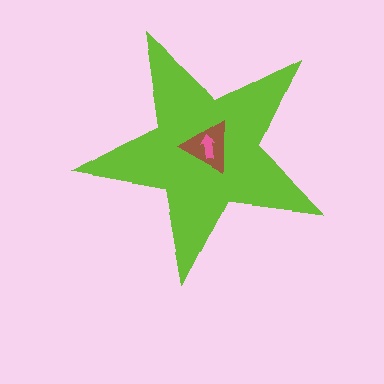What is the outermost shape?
The lime star.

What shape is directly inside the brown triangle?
The pink arrow.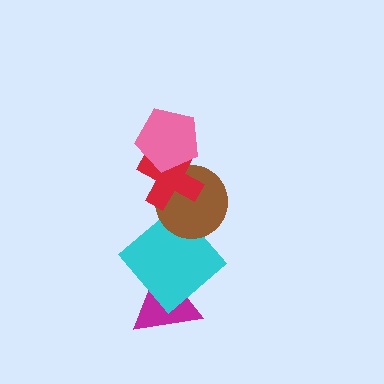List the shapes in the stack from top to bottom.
From top to bottom: the pink pentagon, the red cross, the brown circle, the cyan diamond, the magenta triangle.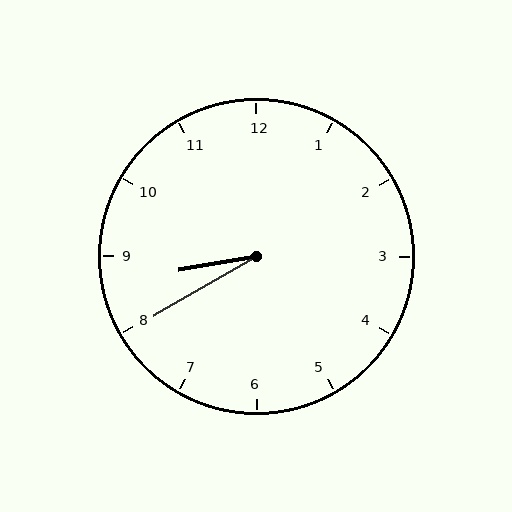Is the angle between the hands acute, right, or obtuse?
It is acute.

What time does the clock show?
8:40.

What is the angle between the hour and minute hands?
Approximately 20 degrees.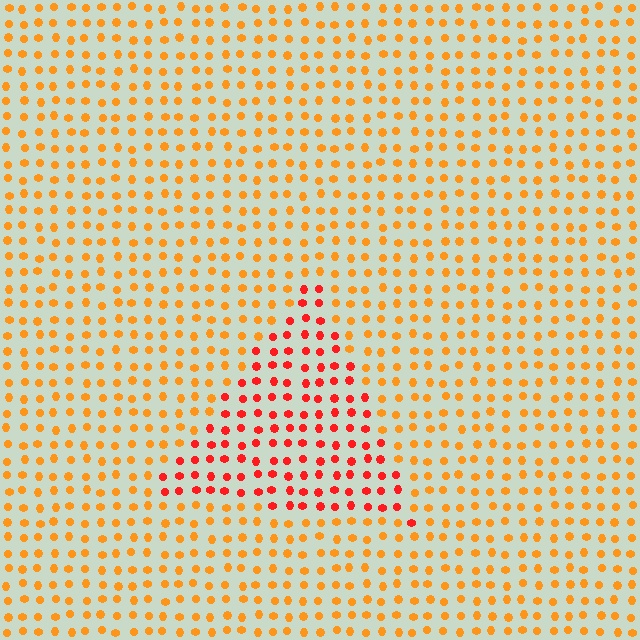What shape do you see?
I see a triangle.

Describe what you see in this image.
The image is filled with small orange elements in a uniform arrangement. A triangle-shaped region is visible where the elements are tinted to a slightly different hue, forming a subtle color boundary.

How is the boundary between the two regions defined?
The boundary is defined purely by a slight shift in hue (about 34 degrees). Spacing, size, and orientation are identical on both sides.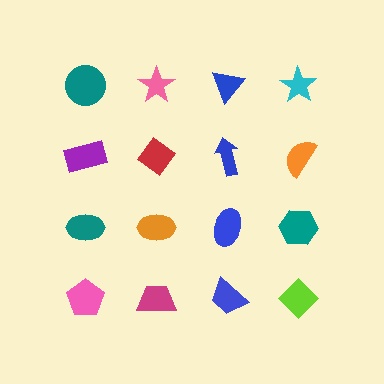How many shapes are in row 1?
4 shapes.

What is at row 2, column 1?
A purple rectangle.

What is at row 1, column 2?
A pink star.